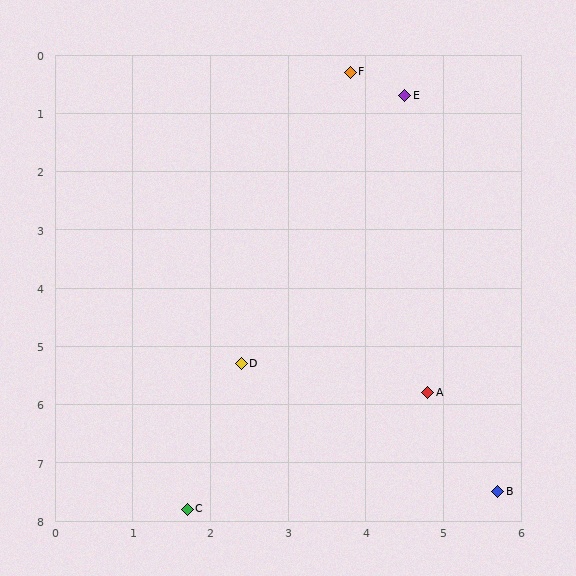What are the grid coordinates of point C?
Point C is at approximately (1.7, 7.8).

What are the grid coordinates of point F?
Point F is at approximately (3.8, 0.3).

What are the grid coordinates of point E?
Point E is at approximately (4.5, 0.7).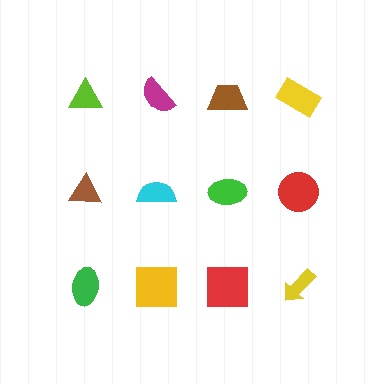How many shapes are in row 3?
4 shapes.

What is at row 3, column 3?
A red square.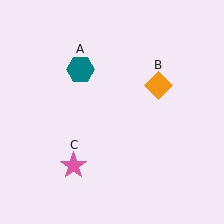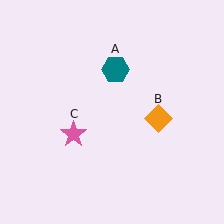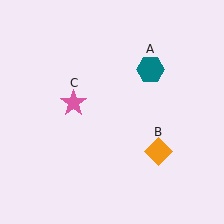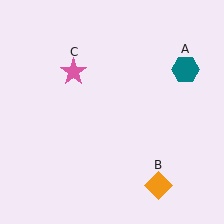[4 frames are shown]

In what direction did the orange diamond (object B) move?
The orange diamond (object B) moved down.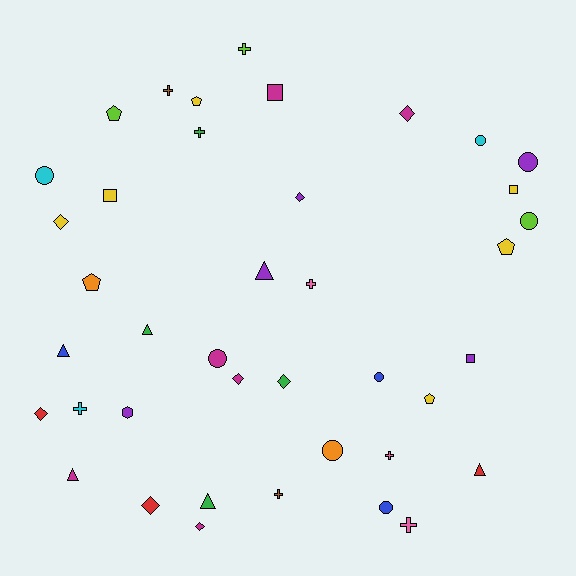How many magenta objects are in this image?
There are 6 magenta objects.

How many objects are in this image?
There are 40 objects.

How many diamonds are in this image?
There are 8 diamonds.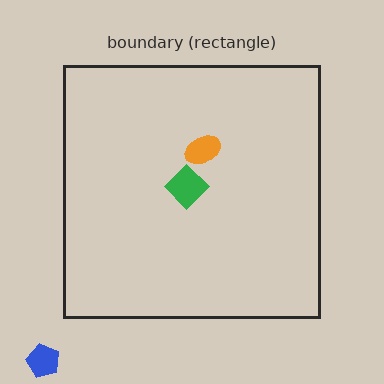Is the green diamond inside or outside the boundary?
Inside.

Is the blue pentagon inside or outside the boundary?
Outside.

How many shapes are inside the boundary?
2 inside, 1 outside.